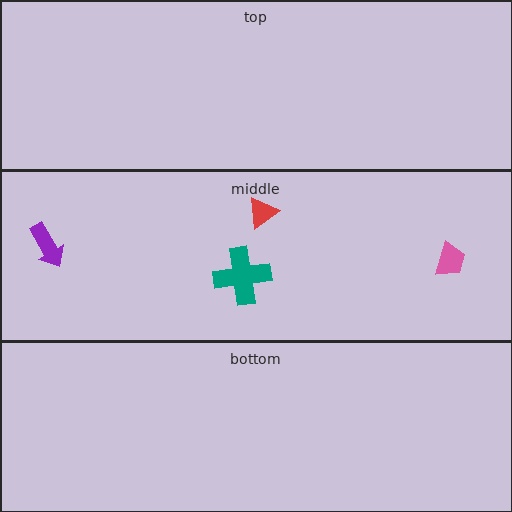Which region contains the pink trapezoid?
The middle region.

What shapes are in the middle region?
The red triangle, the teal cross, the pink trapezoid, the purple arrow.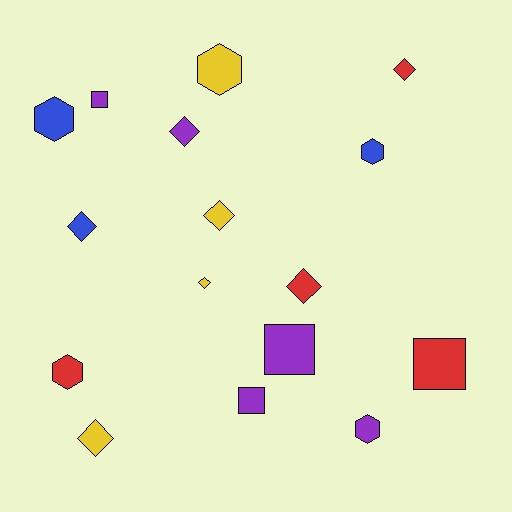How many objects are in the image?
There are 16 objects.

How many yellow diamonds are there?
There are 3 yellow diamonds.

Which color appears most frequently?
Purple, with 5 objects.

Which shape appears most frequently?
Diamond, with 7 objects.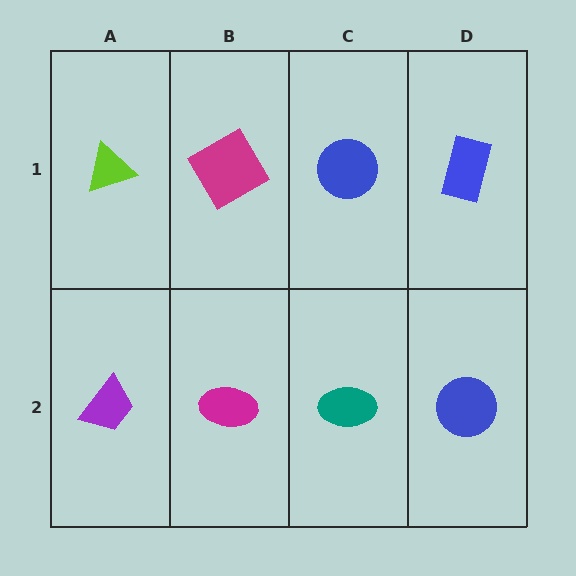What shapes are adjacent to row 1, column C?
A teal ellipse (row 2, column C), a magenta square (row 1, column B), a blue rectangle (row 1, column D).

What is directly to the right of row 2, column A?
A magenta ellipse.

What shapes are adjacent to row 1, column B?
A magenta ellipse (row 2, column B), a lime triangle (row 1, column A), a blue circle (row 1, column C).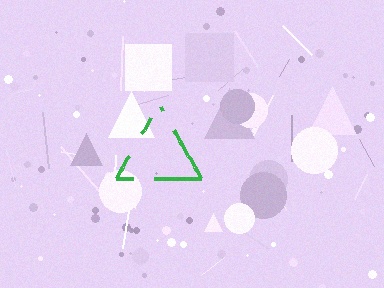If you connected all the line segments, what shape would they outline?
They would outline a triangle.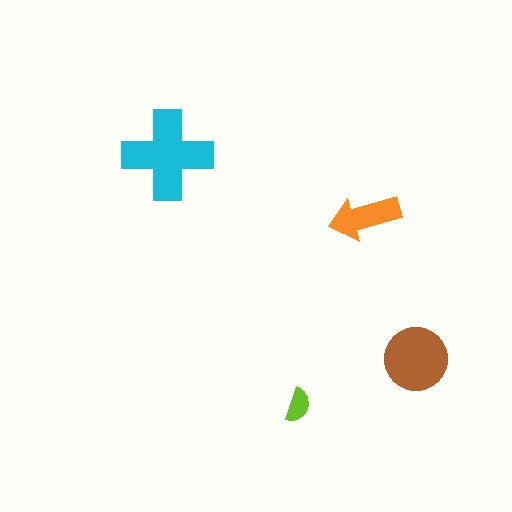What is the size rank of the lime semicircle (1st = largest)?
4th.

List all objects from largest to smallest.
The cyan cross, the brown circle, the orange arrow, the lime semicircle.